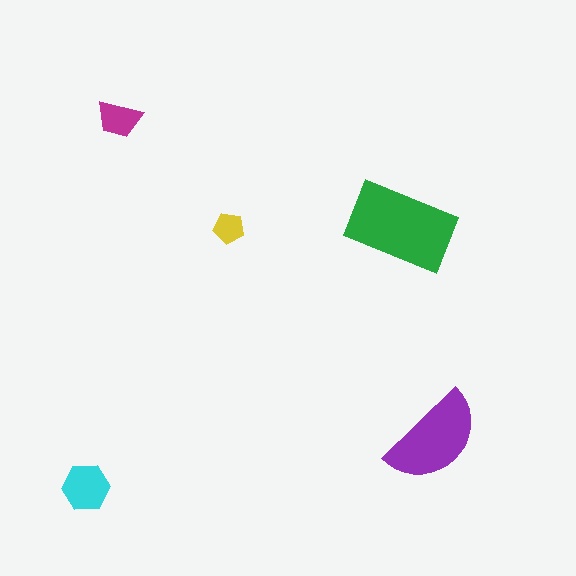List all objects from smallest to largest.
The yellow pentagon, the magenta trapezoid, the cyan hexagon, the purple semicircle, the green rectangle.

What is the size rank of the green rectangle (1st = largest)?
1st.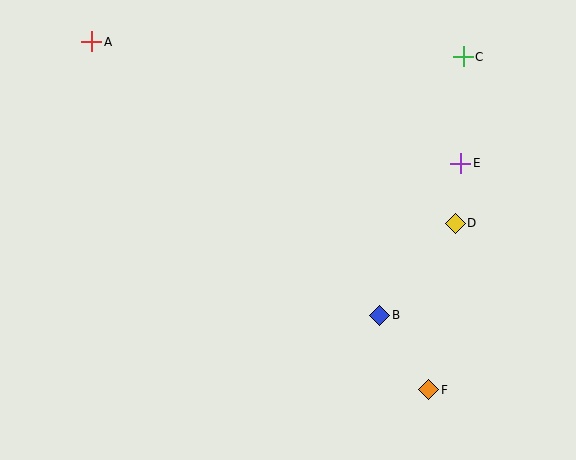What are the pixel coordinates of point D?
Point D is at (455, 223).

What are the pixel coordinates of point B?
Point B is at (380, 315).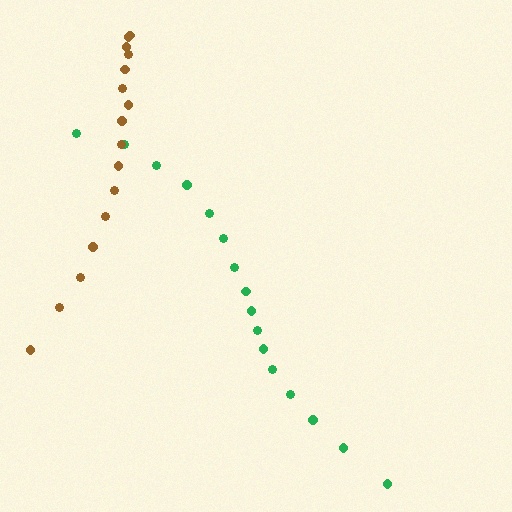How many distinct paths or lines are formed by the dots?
There are 2 distinct paths.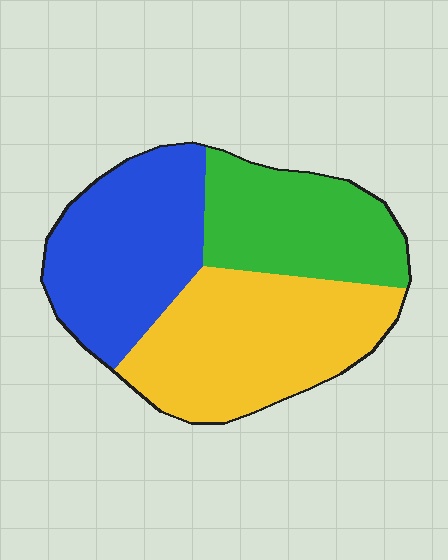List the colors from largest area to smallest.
From largest to smallest: yellow, blue, green.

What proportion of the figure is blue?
Blue takes up about one third (1/3) of the figure.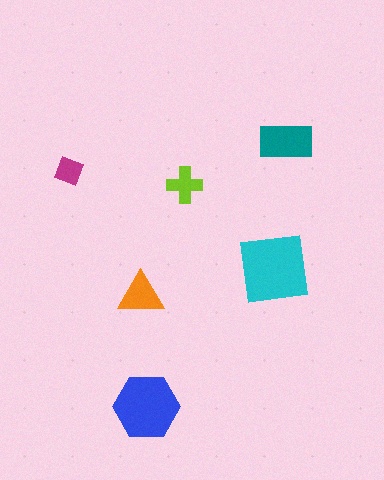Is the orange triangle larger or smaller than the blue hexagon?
Smaller.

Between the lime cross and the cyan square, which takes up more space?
The cyan square.